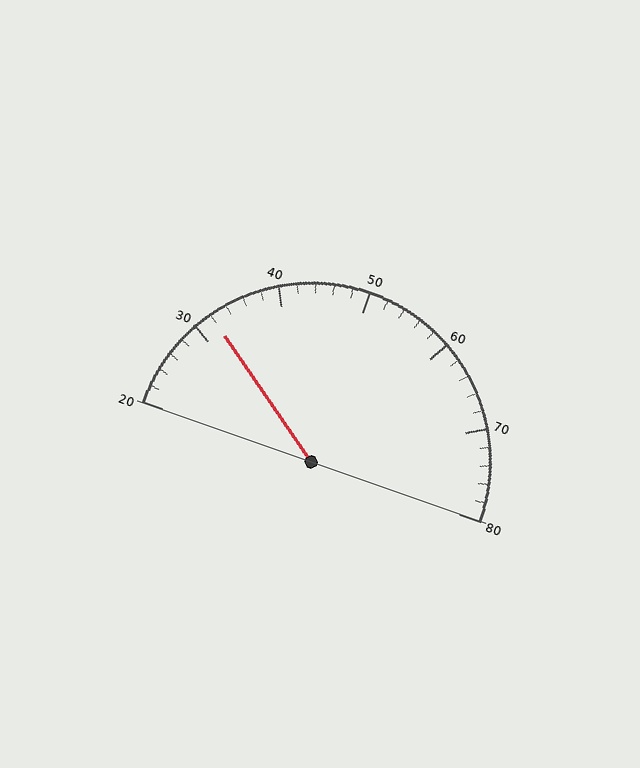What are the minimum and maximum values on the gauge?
The gauge ranges from 20 to 80.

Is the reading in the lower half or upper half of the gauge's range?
The reading is in the lower half of the range (20 to 80).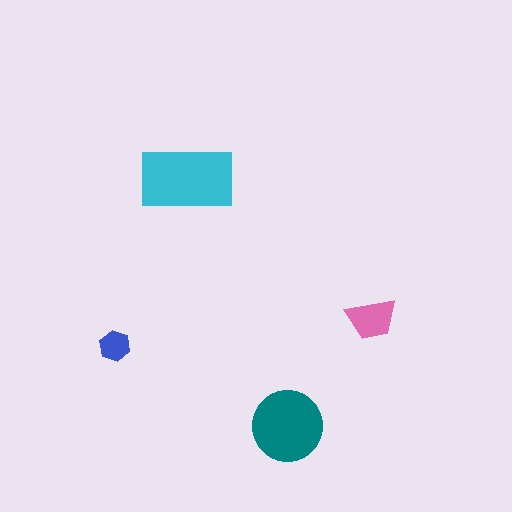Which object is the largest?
The cyan rectangle.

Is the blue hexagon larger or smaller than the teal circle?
Smaller.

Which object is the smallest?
The blue hexagon.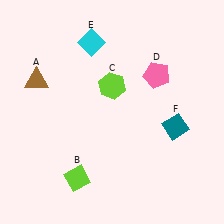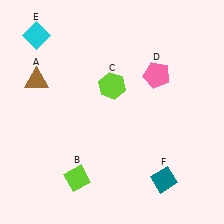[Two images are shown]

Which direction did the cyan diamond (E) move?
The cyan diamond (E) moved left.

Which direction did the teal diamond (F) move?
The teal diamond (F) moved down.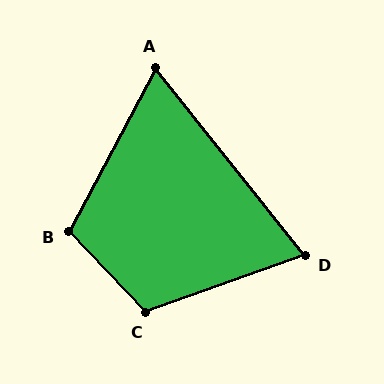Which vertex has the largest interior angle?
C, at approximately 113 degrees.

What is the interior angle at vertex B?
Approximately 109 degrees (obtuse).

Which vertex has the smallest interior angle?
A, at approximately 67 degrees.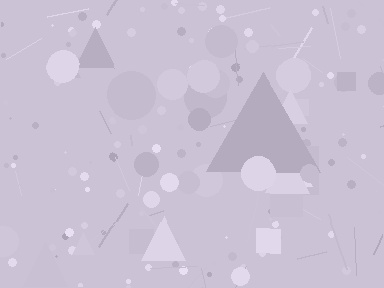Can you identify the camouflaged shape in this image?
The camouflaged shape is a triangle.